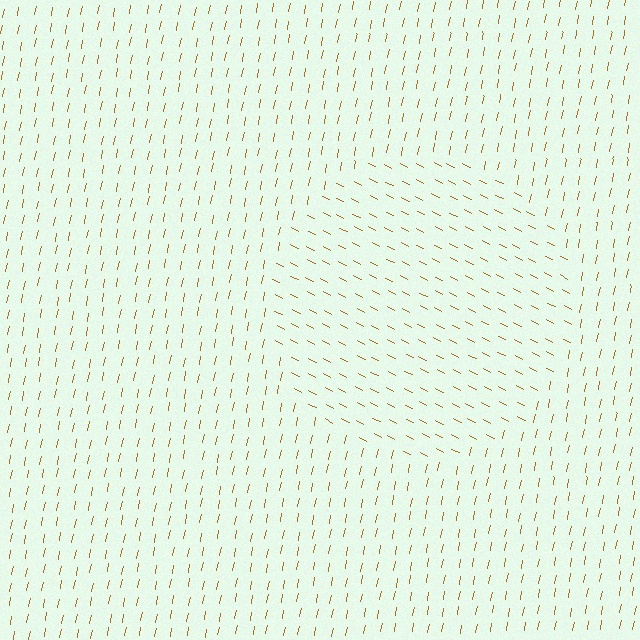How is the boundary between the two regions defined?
The boundary is defined purely by a change in line orientation (approximately 73 degrees difference). All lines are the same color and thickness.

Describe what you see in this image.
The image is filled with small brown line segments. A circle region in the image has lines oriented differently from the surrounding lines, creating a visible texture boundary.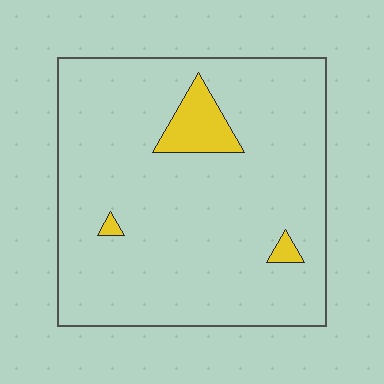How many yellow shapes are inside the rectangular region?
3.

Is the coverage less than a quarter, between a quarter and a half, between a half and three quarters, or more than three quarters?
Less than a quarter.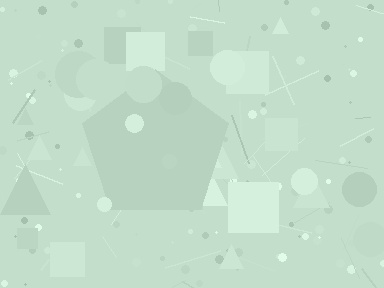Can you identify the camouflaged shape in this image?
The camouflaged shape is a pentagon.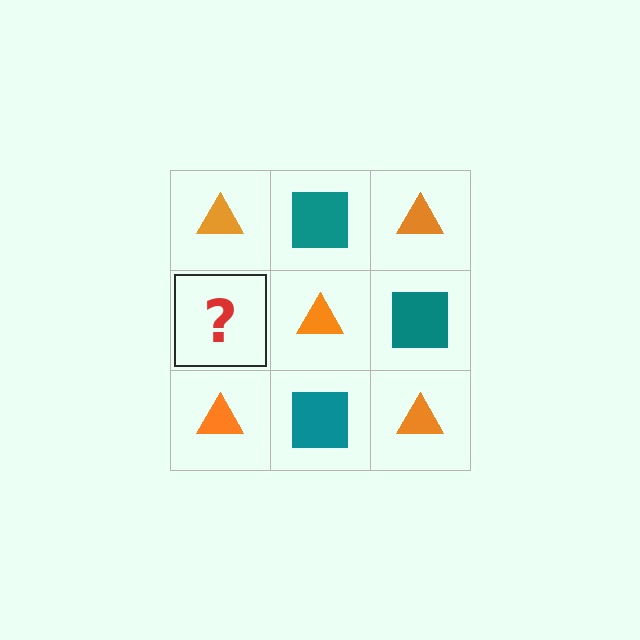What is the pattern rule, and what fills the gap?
The rule is that it alternates orange triangle and teal square in a checkerboard pattern. The gap should be filled with a teal square.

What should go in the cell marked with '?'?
The missing cell should contain a teal square.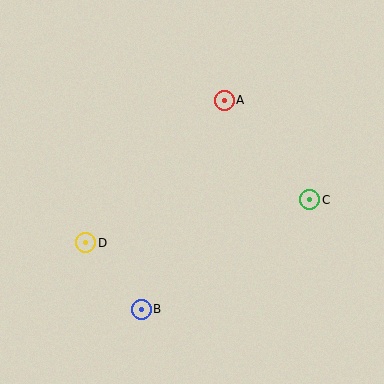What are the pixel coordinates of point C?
Point C is at (310, 200).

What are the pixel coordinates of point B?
Point B is at (141, 309).